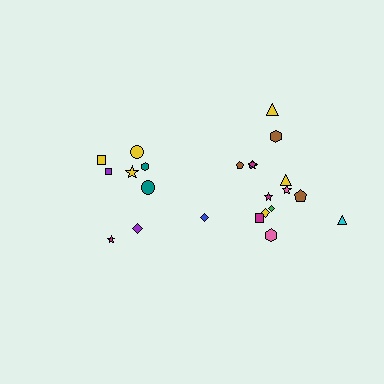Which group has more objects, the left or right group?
The right group.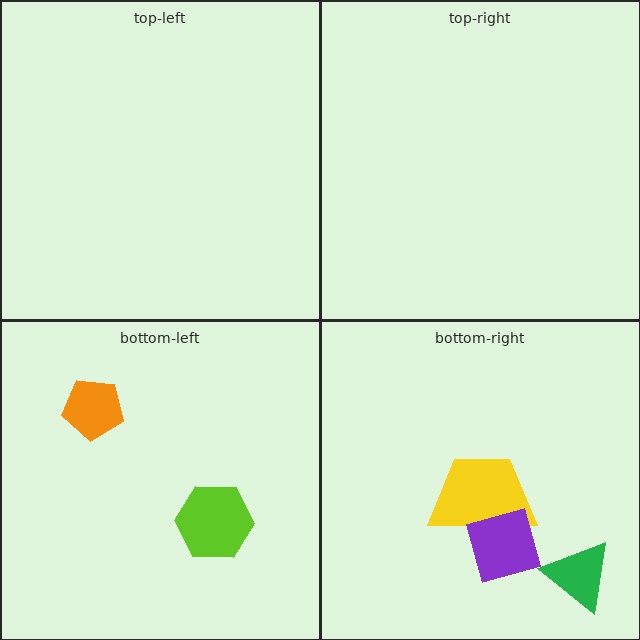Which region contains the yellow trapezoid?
The bottom-right region.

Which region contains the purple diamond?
The bottom-right region.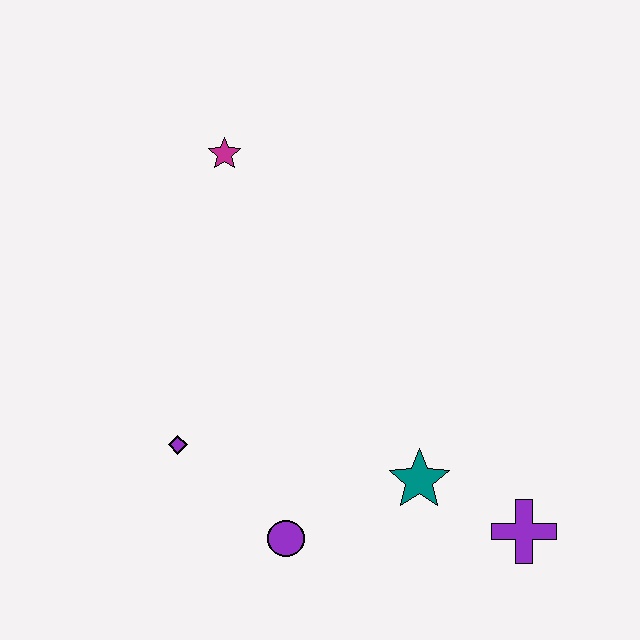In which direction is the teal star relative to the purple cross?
The teal star is to the left of the purple cross.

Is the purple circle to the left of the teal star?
Yes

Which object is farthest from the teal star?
The magenta star is farthest from the teal star.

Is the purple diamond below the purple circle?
No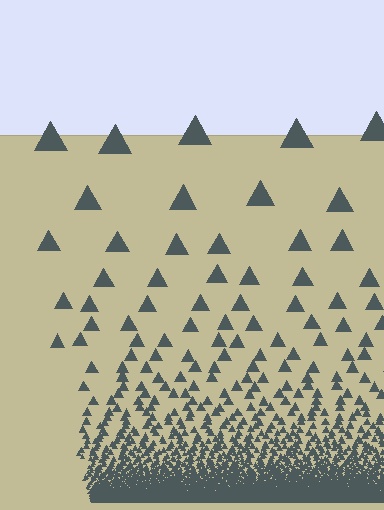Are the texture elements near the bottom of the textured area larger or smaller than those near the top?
Smaller. The gradient is inverted — elements near the bottom are smaller and denser.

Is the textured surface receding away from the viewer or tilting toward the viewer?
The surface appears to tilt toward the viewer. Texture elements get larger and sparser toward the top.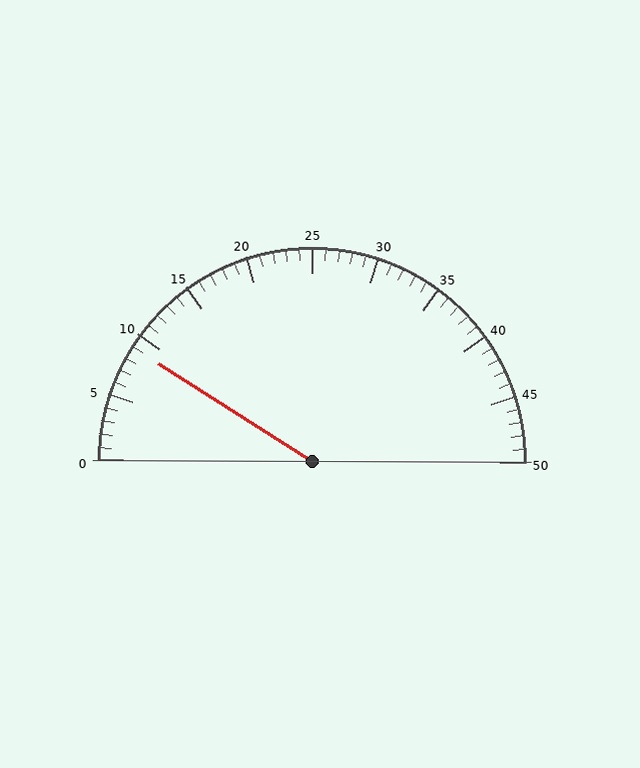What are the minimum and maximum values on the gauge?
The gauge ranges from 0 to 50.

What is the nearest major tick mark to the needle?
The nearest major tick mark is 10.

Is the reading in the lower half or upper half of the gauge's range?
The reading is in the lower half of the range (0 to 50).